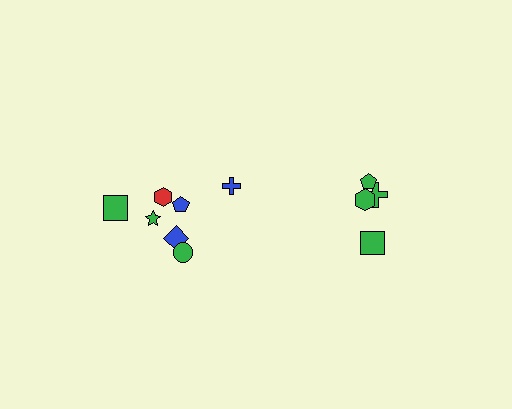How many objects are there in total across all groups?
There are 11 objects.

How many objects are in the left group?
There are 7 objects.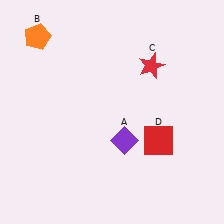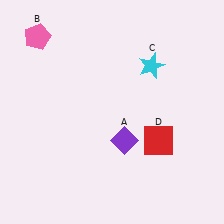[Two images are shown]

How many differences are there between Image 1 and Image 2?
There are 2 differences between the two images.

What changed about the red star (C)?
In Image 1, C is red. In Image 2, it changed to cyan.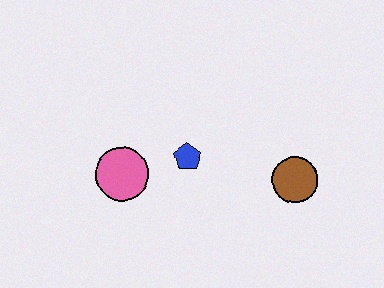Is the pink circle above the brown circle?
Yes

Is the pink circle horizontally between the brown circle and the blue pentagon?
No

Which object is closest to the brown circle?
The blue pentagon is closest to the brown circle.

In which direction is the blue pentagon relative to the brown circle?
The blue pentagon is to the left of the brown circle.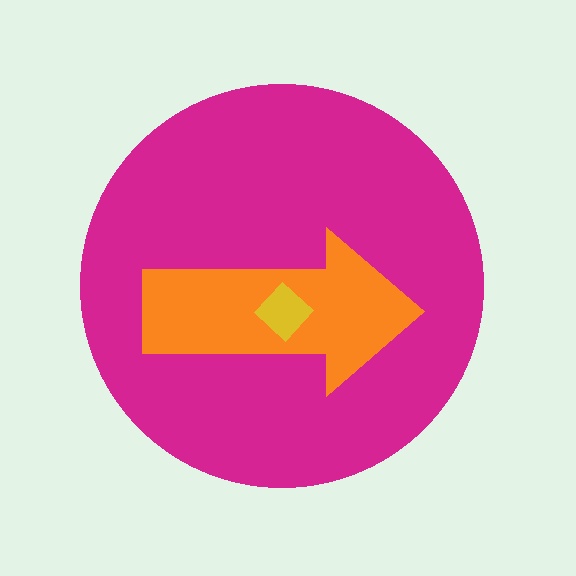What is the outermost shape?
The magenta circle.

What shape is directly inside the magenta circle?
The orange arrow.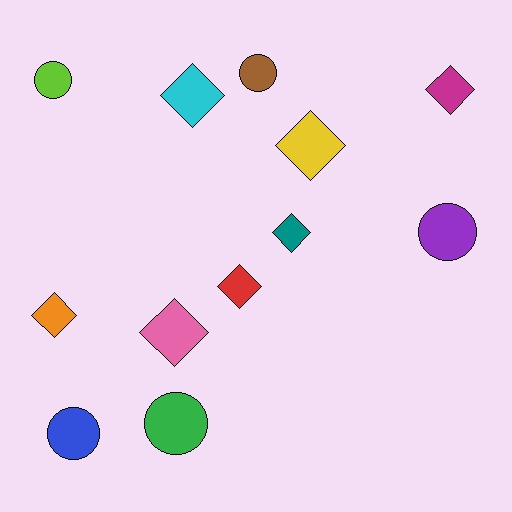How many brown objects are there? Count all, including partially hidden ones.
There is 1 brown object.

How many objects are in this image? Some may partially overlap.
There are 12 objects.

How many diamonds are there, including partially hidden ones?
There are 7 diamonds.